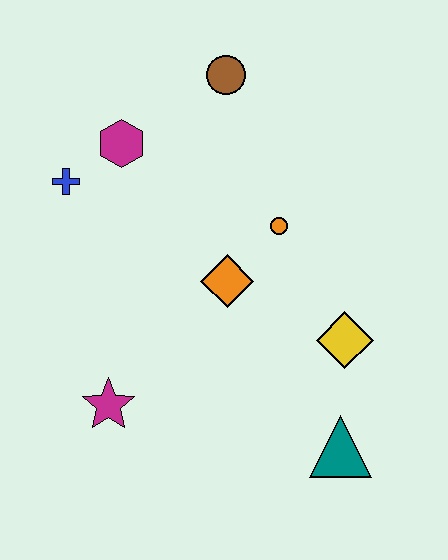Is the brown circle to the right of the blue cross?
Yes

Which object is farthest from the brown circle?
The teal triangle is farthest from the brown circle.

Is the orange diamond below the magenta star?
No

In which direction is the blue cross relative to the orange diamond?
The blue cross is to the left of the orange diamond.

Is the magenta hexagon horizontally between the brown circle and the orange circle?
No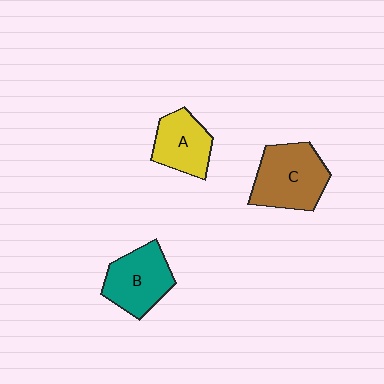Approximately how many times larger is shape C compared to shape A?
Approximately 1.4 times.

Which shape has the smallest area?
Shape A (yellow).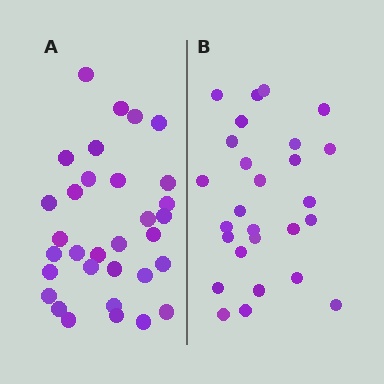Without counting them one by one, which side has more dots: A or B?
Region A (the left region) has more dots.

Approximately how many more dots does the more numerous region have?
Region A has about 5 more dots than region B.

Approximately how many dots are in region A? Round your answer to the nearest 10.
About 30 dots. (The exact count is 32, which rounds to 30.)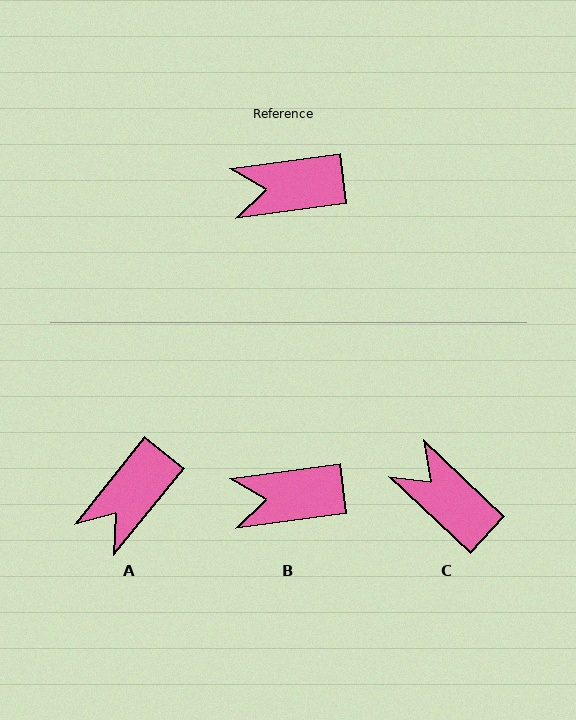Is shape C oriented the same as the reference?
No, it is off by about 51 degrees.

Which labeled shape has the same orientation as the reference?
B.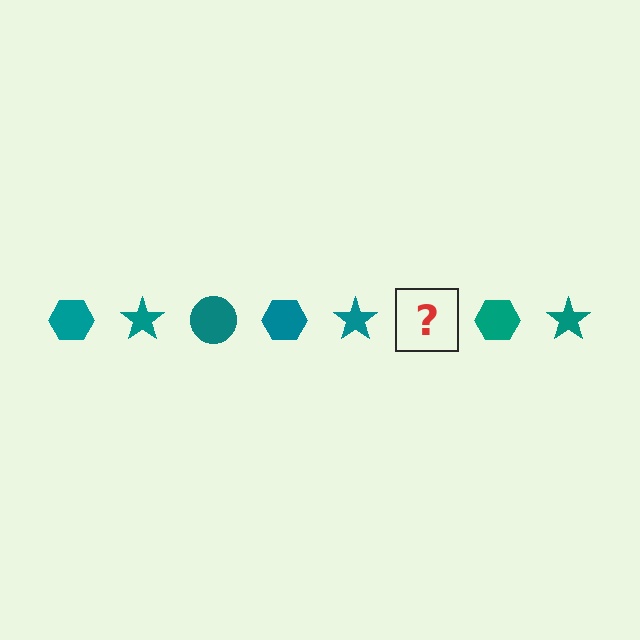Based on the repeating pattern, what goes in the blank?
The blank should be a teal circle.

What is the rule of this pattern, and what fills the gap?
The rule is that the pattern cycles through hexagon, star, circle shapes in teal. The gap should be filled with a teal circle.